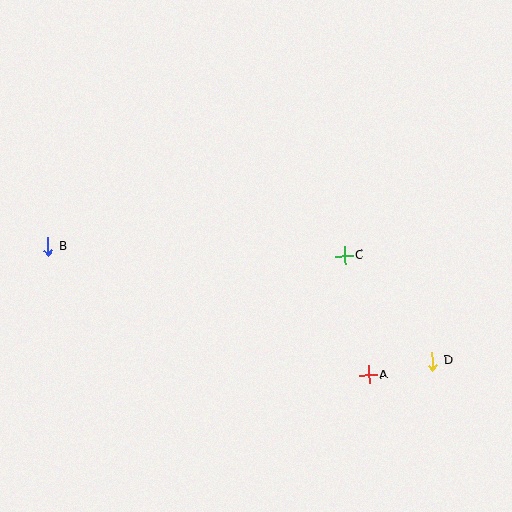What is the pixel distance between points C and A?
The distance between C and A is 122 pixels.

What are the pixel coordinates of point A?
Point A is at (369, 375).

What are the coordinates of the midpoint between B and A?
The midpoint between B and A is at (208, 311).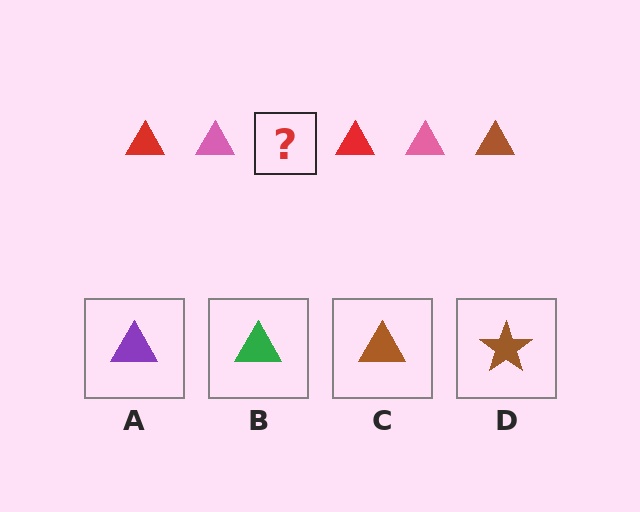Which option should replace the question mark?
Option C.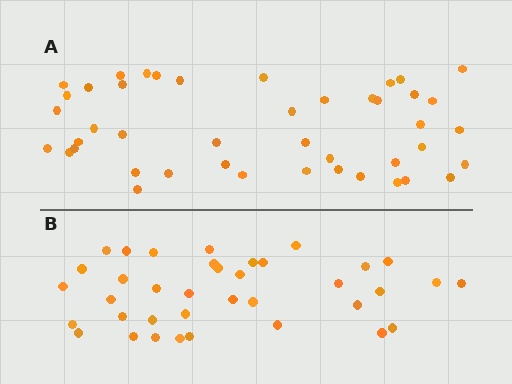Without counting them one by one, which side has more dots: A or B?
Region A (the top region) has more dots.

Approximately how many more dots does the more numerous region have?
Region A has roughly 8 or so more dots than region B.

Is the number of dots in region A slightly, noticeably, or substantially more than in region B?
Region A has only slightly more — the two regions are fairly close. The ratio is roughly 1.2 to 1.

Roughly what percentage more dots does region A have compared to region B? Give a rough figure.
About 20% more.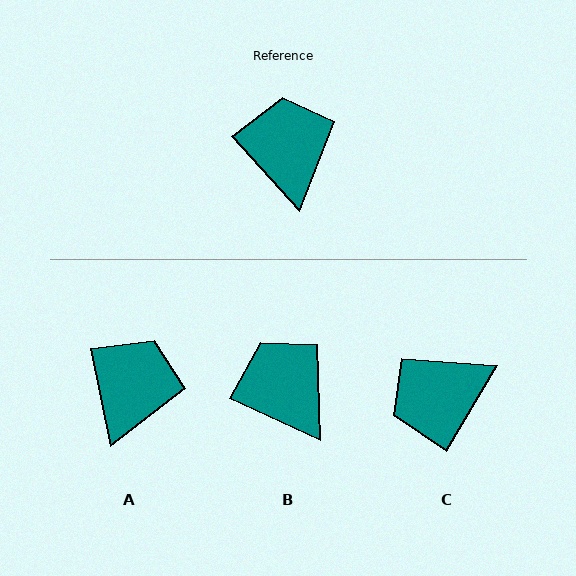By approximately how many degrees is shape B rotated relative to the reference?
Approximately 23 degrees counter-clockwise.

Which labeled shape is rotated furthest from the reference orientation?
C, about 107 degrees away.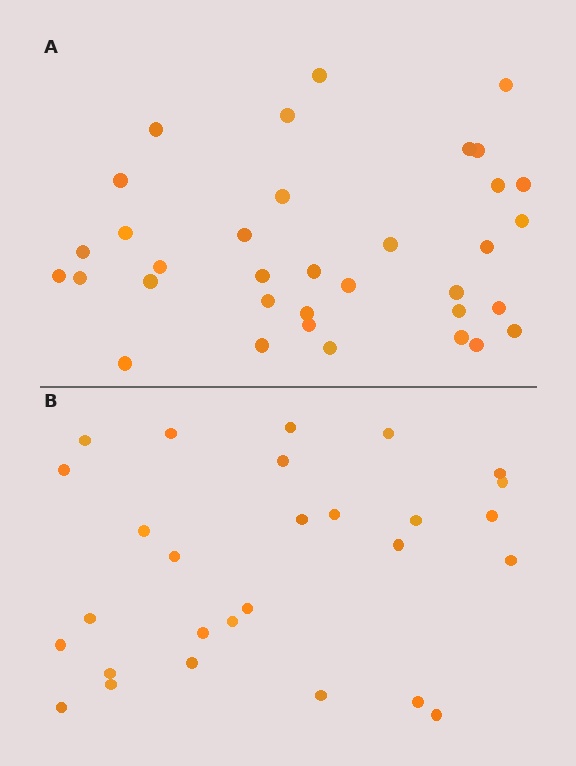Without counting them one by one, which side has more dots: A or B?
Region A (the top region) has more dots.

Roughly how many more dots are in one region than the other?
Region A has roughly 8 or so more dots than region B.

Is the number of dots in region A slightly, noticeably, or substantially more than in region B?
Region A has noticeably more, but not dramatically so. The ratio is roughly 1.2 to 1.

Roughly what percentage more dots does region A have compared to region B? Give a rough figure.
About 25% more.